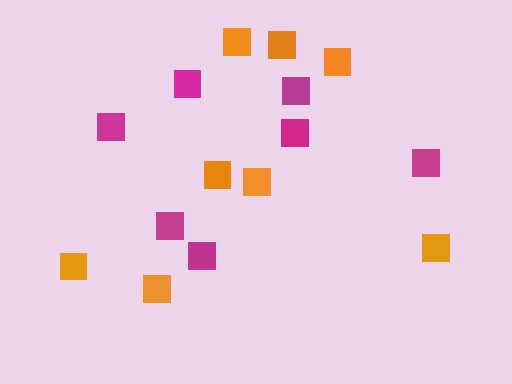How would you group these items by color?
There are 2 groups: one group of orange squares (8) and one group of magenta squares (7).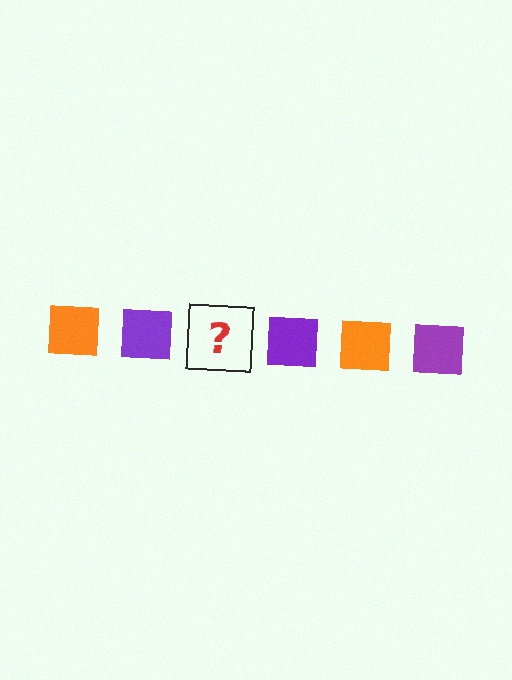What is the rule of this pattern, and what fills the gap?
The rule is that the pattern cycles through orange, purple squares. The gap should be filled with an orange square.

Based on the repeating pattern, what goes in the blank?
The blank should be an orange square.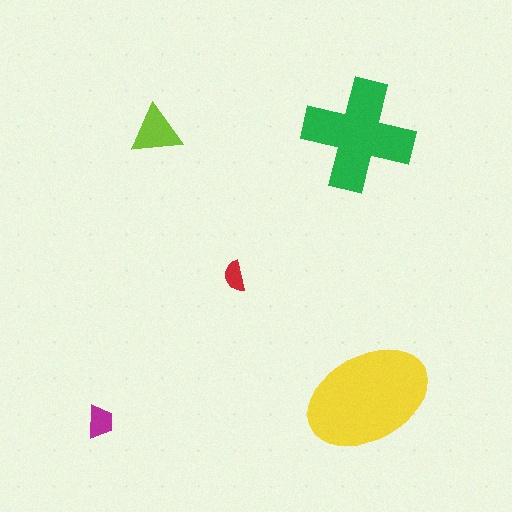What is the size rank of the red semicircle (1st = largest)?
5th.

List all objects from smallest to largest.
The red semicircle, the magenta trapezoid, the lime triangle, the green cross, the yellow ellipse.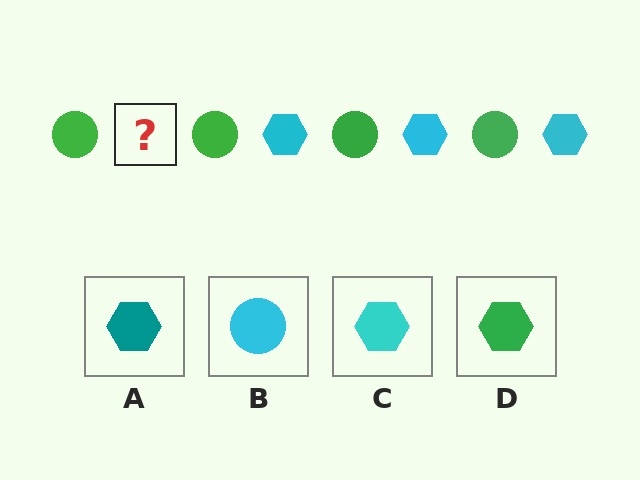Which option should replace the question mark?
Option C.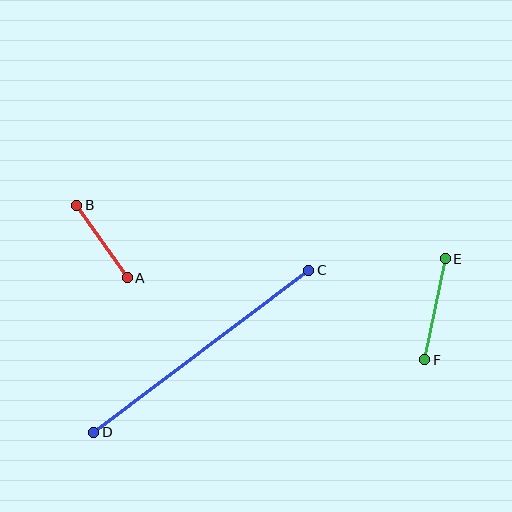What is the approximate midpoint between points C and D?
The midpoint is at approximately (201, 351) pixels.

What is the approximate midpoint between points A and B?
The midpoint is at approximately (102, 242) pixels.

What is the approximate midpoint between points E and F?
The midpoint is at approximately (435, 309) pixels.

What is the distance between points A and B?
The distance is approximately 88 pixels.